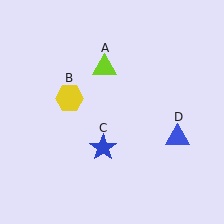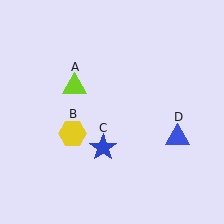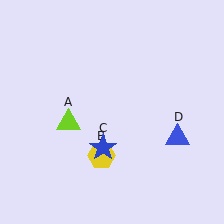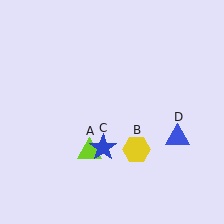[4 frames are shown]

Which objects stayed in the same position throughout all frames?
Blue star (object C) and blue triangle (object D) remained stationary.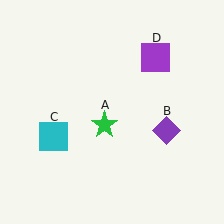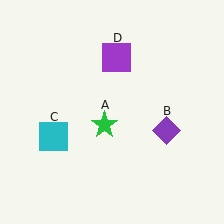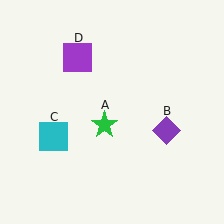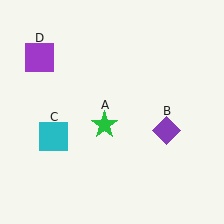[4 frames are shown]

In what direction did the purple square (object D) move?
The purple square (object D) moved left.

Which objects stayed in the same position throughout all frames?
Green star (object A) and purple diamond (object B) and cyan square (object C) remained stationary.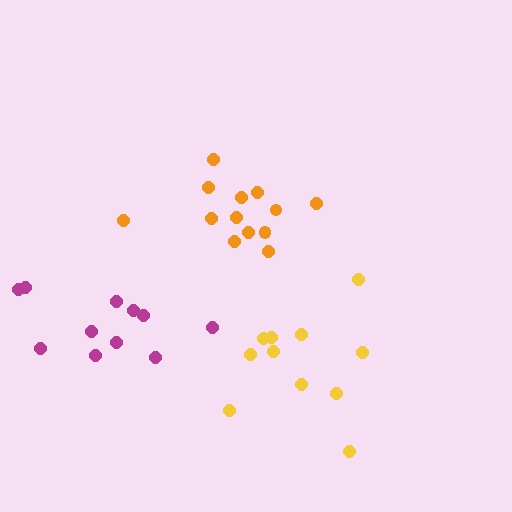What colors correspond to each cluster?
The clusters are colored: orange, yellow, magenta.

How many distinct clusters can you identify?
There are 3 distinct clusters.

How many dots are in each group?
Group 1: 13 dots, Group 2: 11 dots, Group 3: 11 dots (35 total).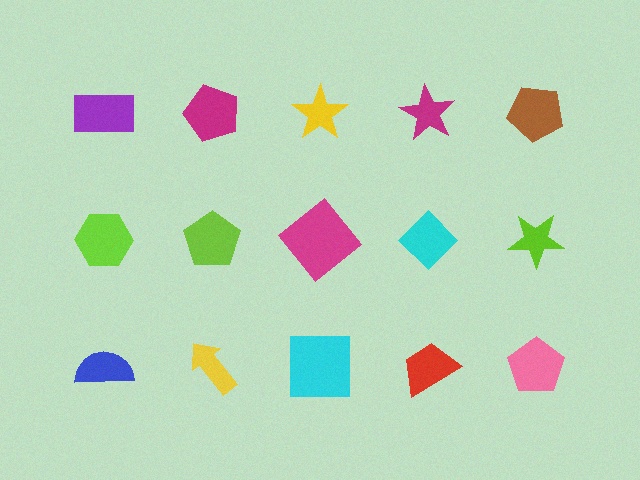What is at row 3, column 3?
A cyan square.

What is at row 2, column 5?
A lime star.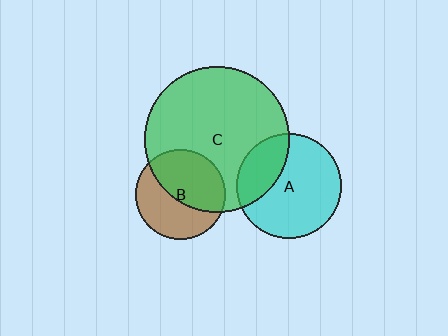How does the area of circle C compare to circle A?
Approximately 1.9 times.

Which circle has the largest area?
Circle C (green).